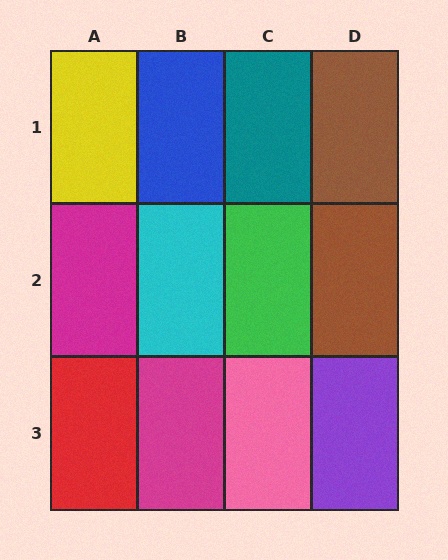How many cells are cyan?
1 cell is cyan.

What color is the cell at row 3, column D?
Purple.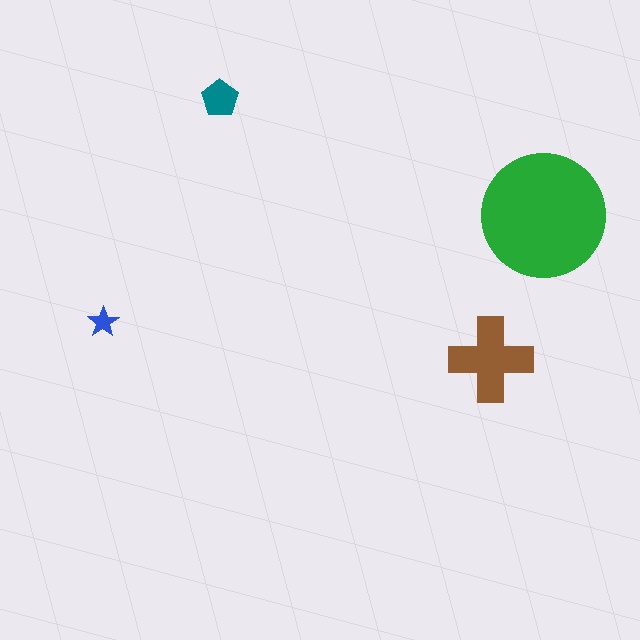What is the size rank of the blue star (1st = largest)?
4th.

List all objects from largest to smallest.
The green circle, the brown cross, the teal pentagon, the blue star.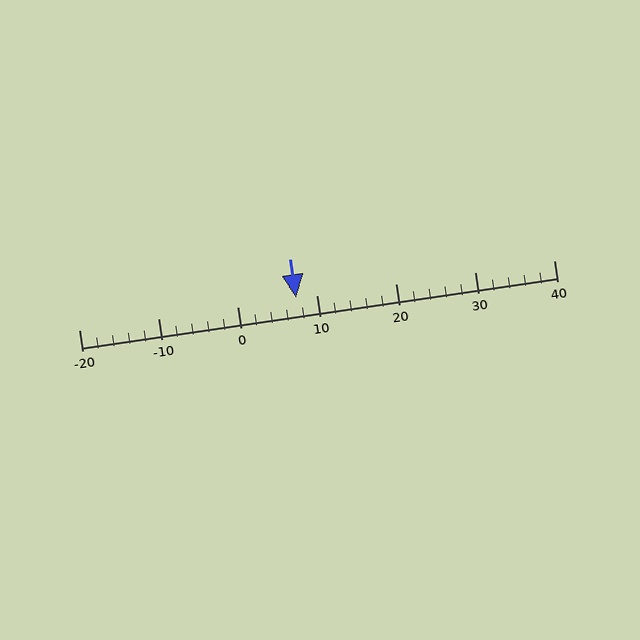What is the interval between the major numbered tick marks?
The major tick marks are spaced 10 units apart.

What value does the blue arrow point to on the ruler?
The blue arrow points to approximately 7.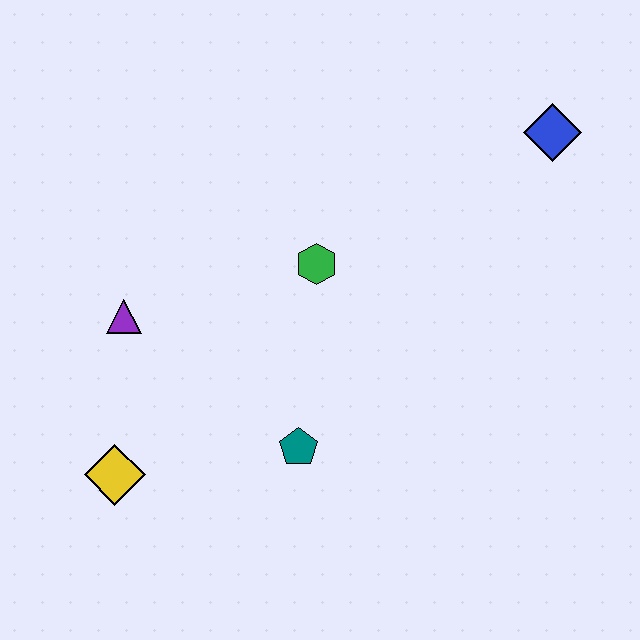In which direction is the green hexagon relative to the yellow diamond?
The green hexagon is above the yellow diamond.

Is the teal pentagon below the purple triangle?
Yes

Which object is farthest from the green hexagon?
The yellow diamond is farthest from the green hexagon.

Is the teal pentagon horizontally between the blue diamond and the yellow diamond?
Yes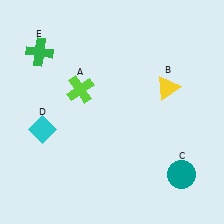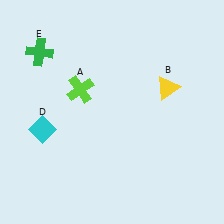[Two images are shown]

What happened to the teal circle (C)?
The teal circle (C) was removed in Image 2. It was in the bottom-right area of Image 1.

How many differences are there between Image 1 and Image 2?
There is 1 difference between the two images.